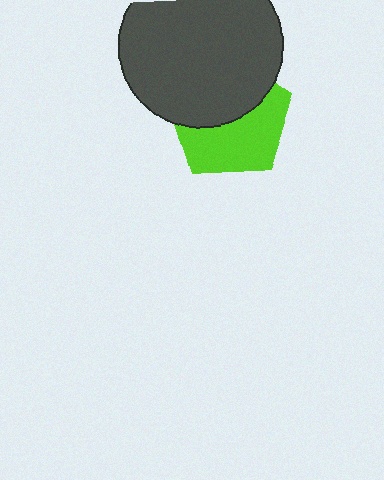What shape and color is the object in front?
The object in front is a dark gray circle.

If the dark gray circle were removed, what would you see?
You would see the complete lime pentagon.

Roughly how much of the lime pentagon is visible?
About half of it is visible (roughly 52%).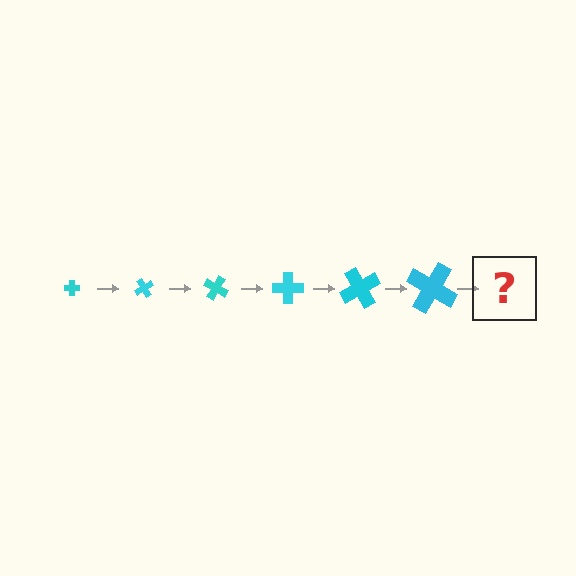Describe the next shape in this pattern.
It should be a cross, larger than the previous one and rotated 360 degrees from the start.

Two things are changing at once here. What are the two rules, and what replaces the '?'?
The two rules are that the cross grows larger each step and it rotates 60 degrees each step. The '?' should be a cross, larger than the previous one and rotated 360 degrees from the start.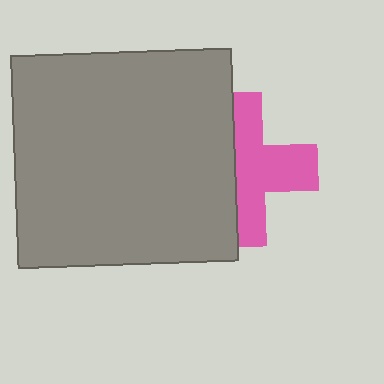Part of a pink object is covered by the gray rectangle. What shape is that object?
It is a cross.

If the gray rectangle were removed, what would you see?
You would see the complete pink cross.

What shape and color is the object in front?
The object in front is a gray rectangle.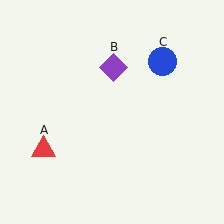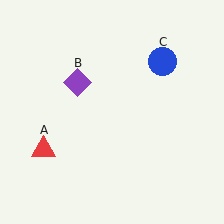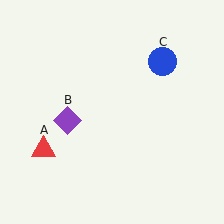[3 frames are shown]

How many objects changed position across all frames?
1 object changed position: purple diamond (object B).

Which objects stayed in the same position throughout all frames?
Red triangle (object A) and blue circle (object C) remained stationary.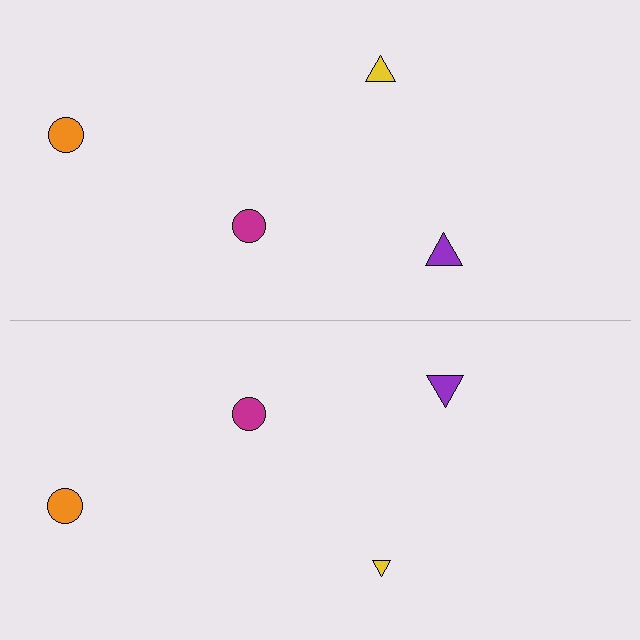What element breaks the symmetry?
The yellow triangle on the bottom side has a different size than its mirror counterpart.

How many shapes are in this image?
There are 8 shapes in this image.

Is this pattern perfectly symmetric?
No, the pattern is not perfectly symmetric. The yellow triangle on the bottom side has a different size than its mirror counterpart.